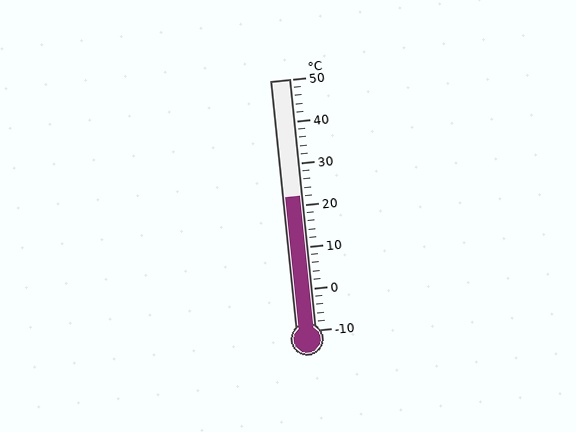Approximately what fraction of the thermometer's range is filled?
The thermometer is filled to approximately 55% of its range.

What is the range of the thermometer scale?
The thermometer scale ranges from -10°C to 50°C.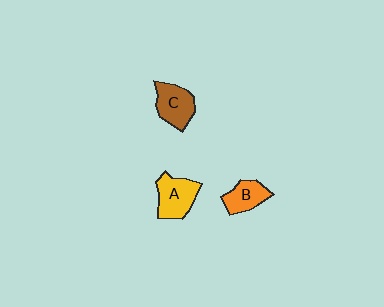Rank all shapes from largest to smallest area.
From largest to smallest: A (yellow), C (brown), B (orange).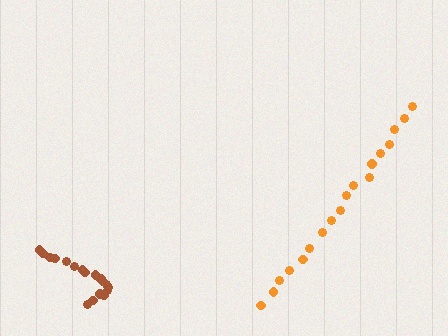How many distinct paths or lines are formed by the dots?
There are 2 distinct paths.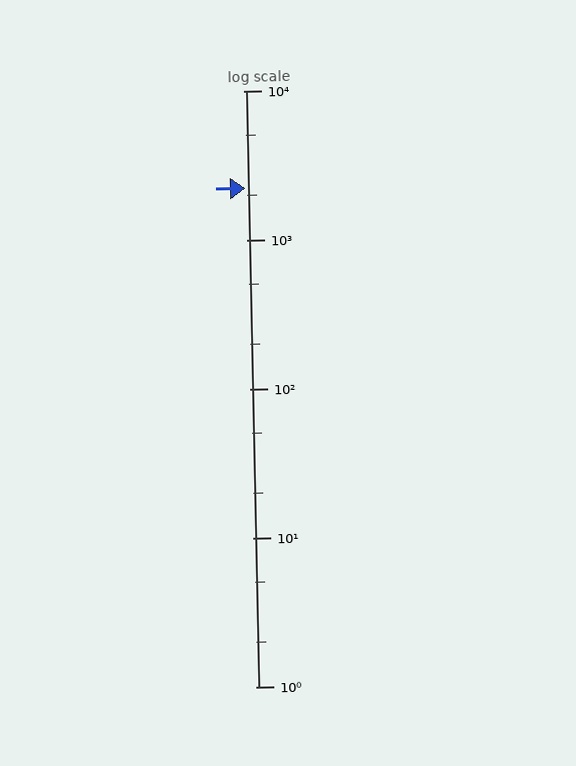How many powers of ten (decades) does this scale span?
The scale spans 4 decades, from 1 to 10000.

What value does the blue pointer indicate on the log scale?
The pointer indicates approximately 2200.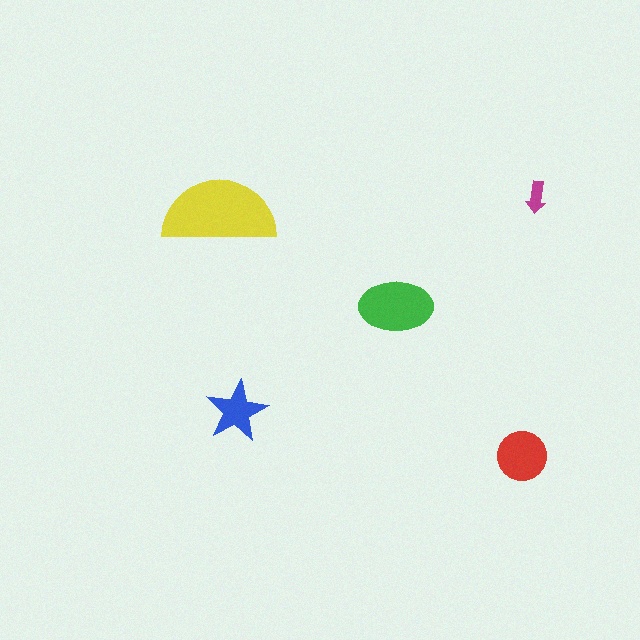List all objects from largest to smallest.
The yellow semicircle, the green ellipse, the red circle, the blue star, the magenta arrow.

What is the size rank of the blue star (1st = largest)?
4th.